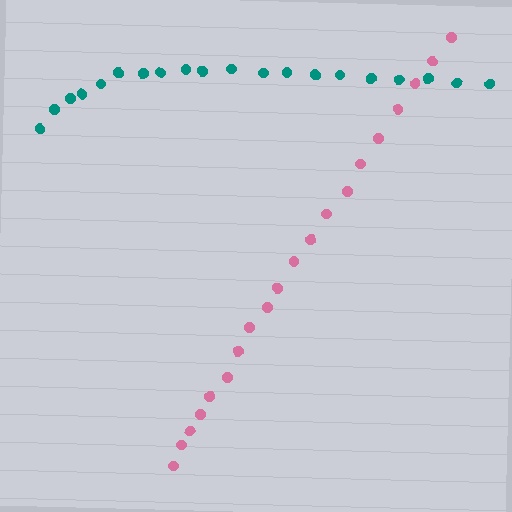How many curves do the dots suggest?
There are 2 distinct paths.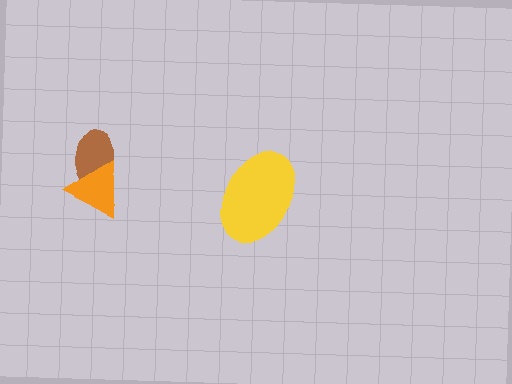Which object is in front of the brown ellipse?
The orange triangle is in front of the brown ellipse.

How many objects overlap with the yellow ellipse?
0 objects overlap with the yellow ellipse.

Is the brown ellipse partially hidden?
Yes, it is partially covered by another shape.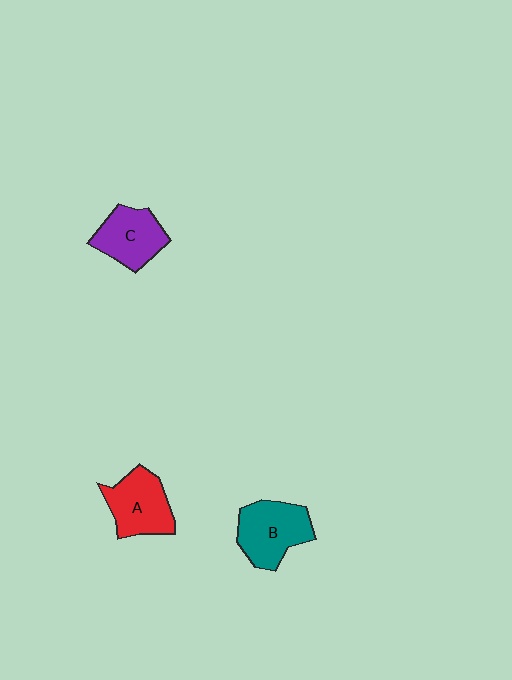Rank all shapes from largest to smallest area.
From largest to smallest: B (teal), A (red), C (purple).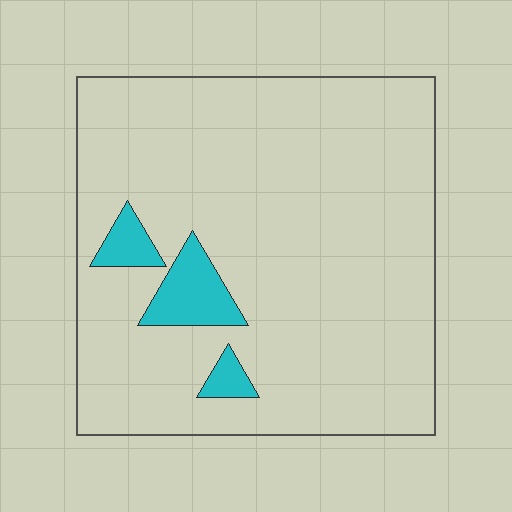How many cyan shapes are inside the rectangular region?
3.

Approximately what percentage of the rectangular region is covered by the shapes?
Approximately 10%.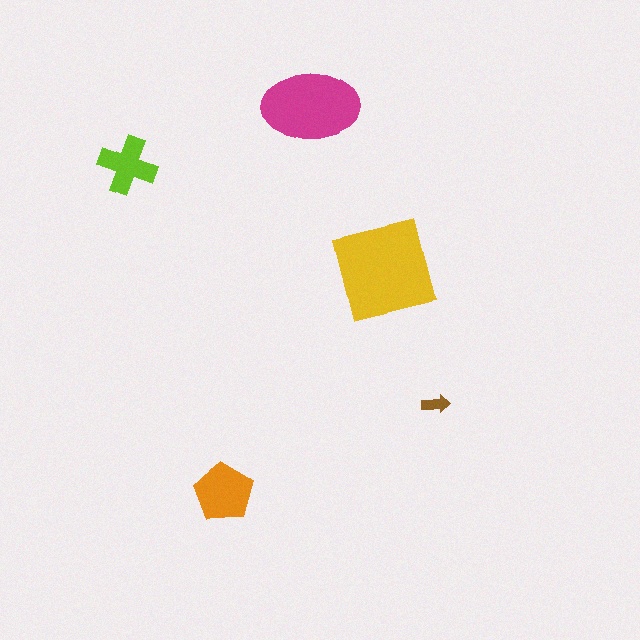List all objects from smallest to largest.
The brown arrow, the lime cross, the orange pentagon, the magenta ellipse, the yellow square.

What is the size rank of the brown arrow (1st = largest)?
5th.